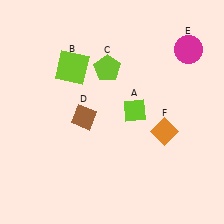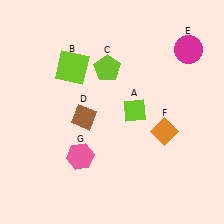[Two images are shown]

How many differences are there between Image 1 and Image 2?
There is 1 difference between the two images.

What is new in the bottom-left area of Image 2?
A pink hexagon (G) was added in the bottom-left area of Image 2.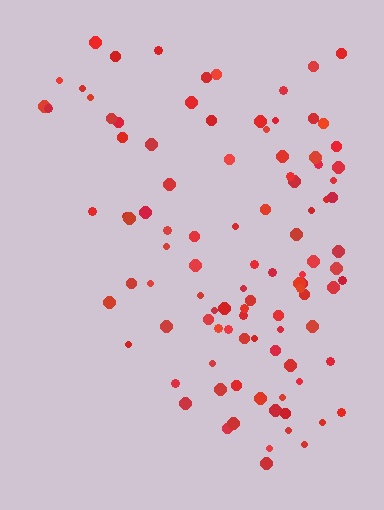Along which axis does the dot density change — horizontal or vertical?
Horizontal.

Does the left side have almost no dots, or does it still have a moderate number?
Still a moderate number, just noticeably fewer than the right.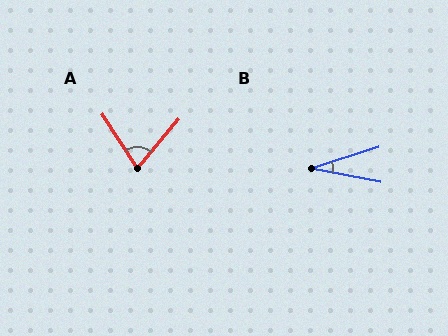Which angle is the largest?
A, at approximately 74 degrees.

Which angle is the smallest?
B, at approximately 28 degrees.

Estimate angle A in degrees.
Approximately 74 degrees.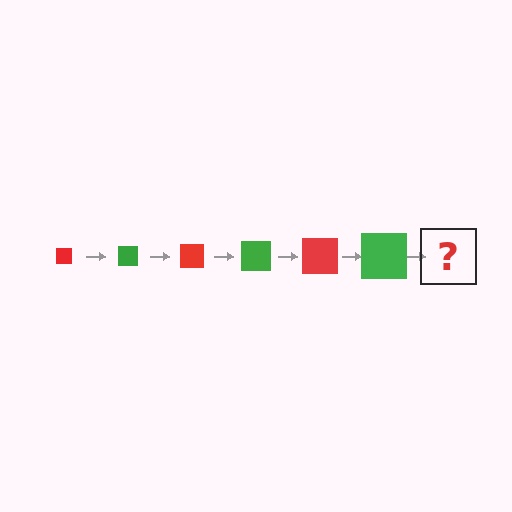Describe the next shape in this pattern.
It should be a red square, larger than the previous one.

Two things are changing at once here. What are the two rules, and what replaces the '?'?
The two rules are that the square grows larger each step and the color cycles through red and green. The '?' should be a red square, larger than the previous one.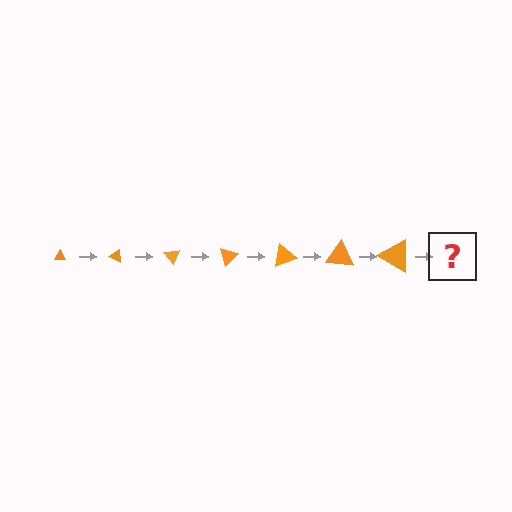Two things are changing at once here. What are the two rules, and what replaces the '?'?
The two rules are that the triangle grows larger each step and it rotates 25 degrees each step. The '?' should be a triangle, larger than the previous one and rotated 175 degrees from the start.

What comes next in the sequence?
The next element should be a triangle, larger than the previous one and rotated 175 degrees from the start.